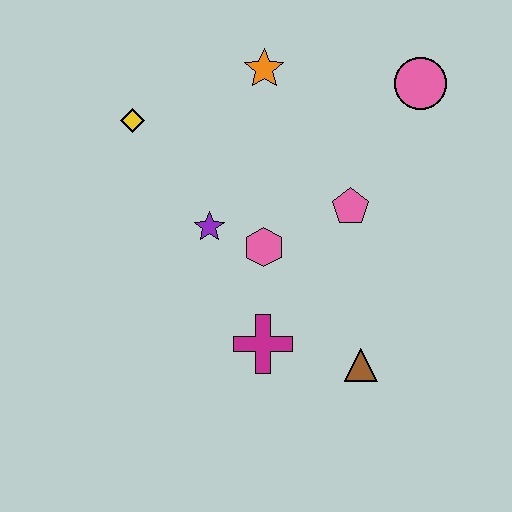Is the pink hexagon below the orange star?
Yes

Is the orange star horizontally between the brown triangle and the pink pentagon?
No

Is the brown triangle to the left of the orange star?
No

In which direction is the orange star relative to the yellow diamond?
The orange star is to the right of the yellow diamond.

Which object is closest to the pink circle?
The pink pentagon is closest to the pink circle.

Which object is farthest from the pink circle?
The magenta cross is farthest from the pink circle.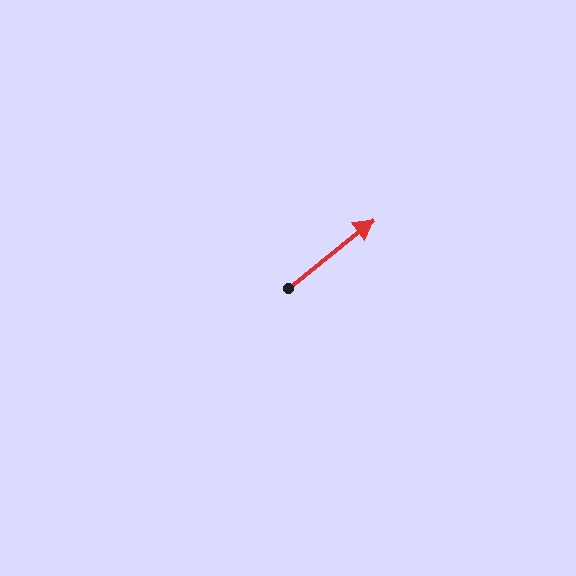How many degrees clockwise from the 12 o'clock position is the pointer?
Approximately 51 degrees.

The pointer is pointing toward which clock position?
Roughly 2 o'clock.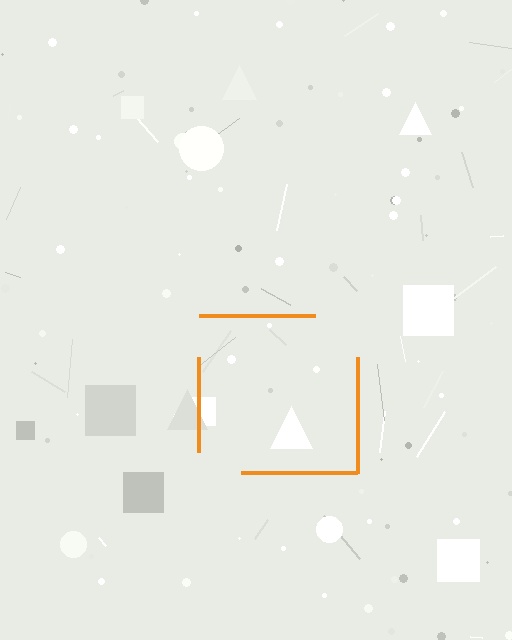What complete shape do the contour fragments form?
The contour fragments form a square.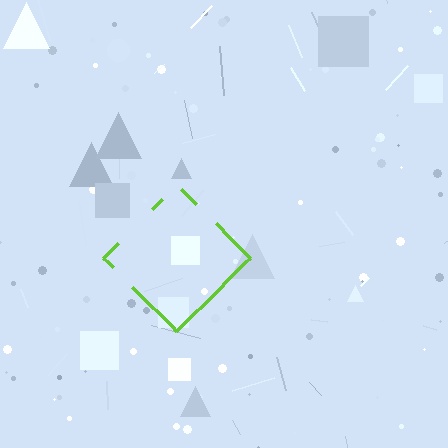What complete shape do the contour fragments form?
The contour fragments form a diamond.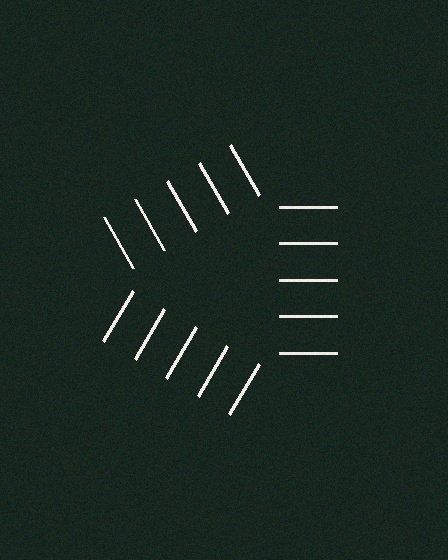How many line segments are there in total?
15 — 5 along each of the 3 edges.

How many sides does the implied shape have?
3 sides — the line-ends trace a triangle.